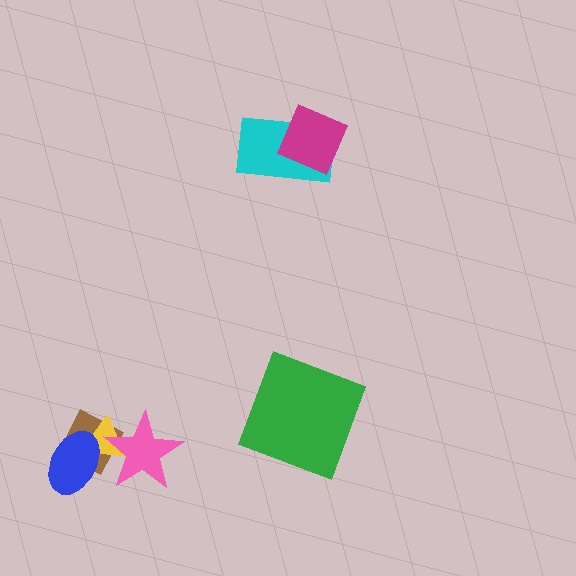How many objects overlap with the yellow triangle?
3 objects overlap with the yellow triangle.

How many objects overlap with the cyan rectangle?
1 object overlaps with the cyan rectangle.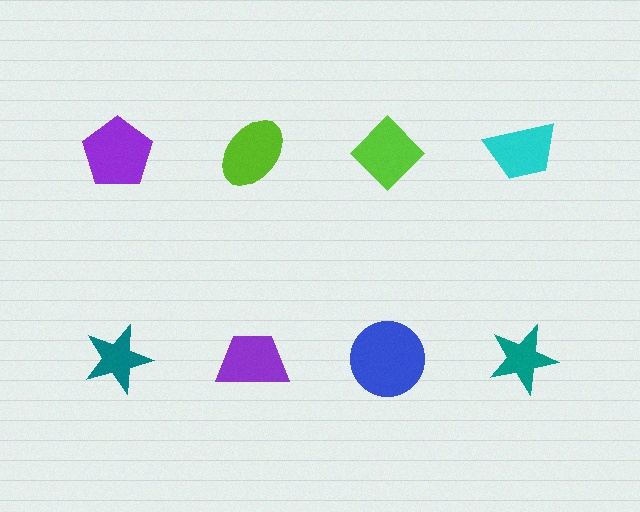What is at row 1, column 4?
A cyan trapezoid.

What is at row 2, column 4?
A teal star.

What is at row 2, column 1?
A teal star.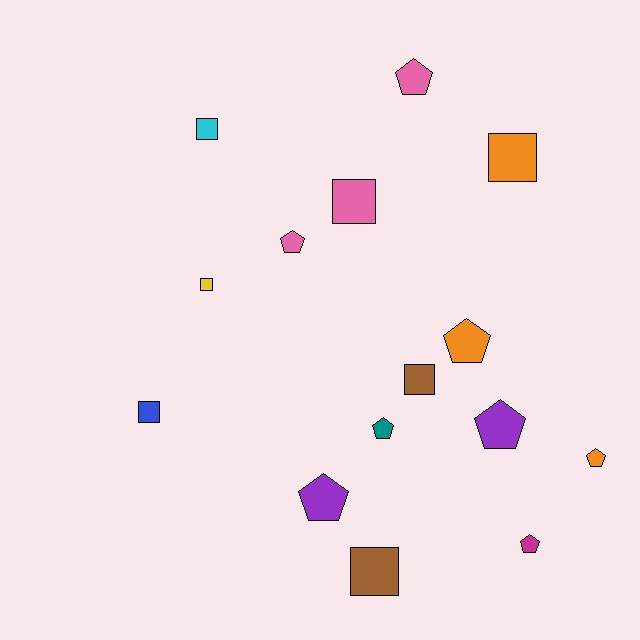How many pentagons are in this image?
There are 8 pentagons.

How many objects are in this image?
There are 15 objects.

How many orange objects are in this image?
There are 3 orange objects.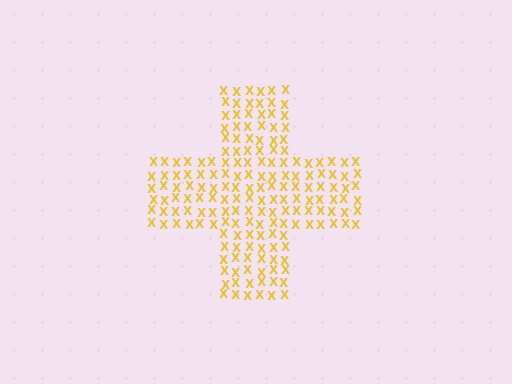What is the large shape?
The large shape is a cross.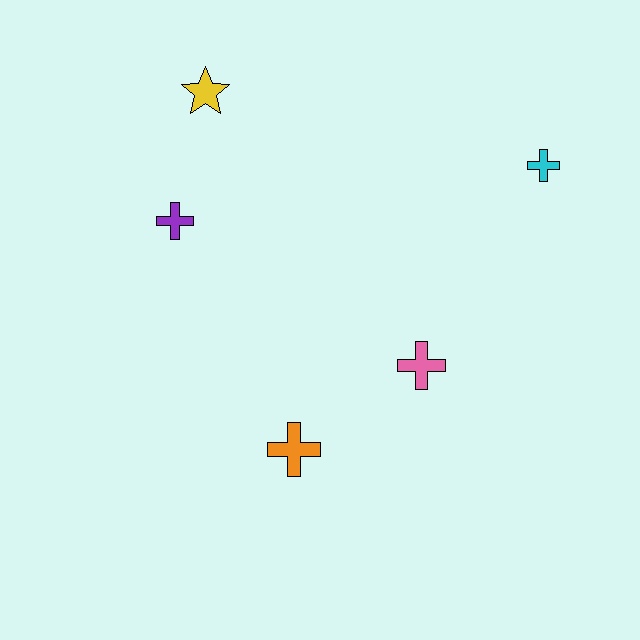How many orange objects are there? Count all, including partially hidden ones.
There is 1 orange object.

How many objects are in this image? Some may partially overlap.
There are 5 objects.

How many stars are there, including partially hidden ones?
There is 1 star.